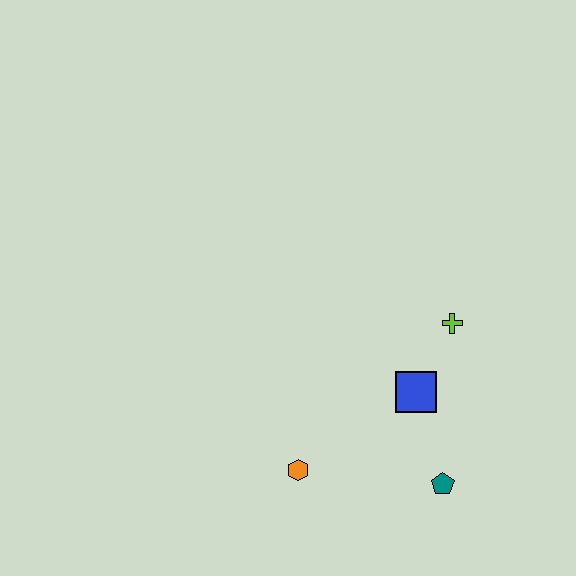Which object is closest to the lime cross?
The blue square is closest to the lime cross.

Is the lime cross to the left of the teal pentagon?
No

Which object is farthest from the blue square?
The orange hexagon is farthest from the blue square.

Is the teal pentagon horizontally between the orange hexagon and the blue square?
No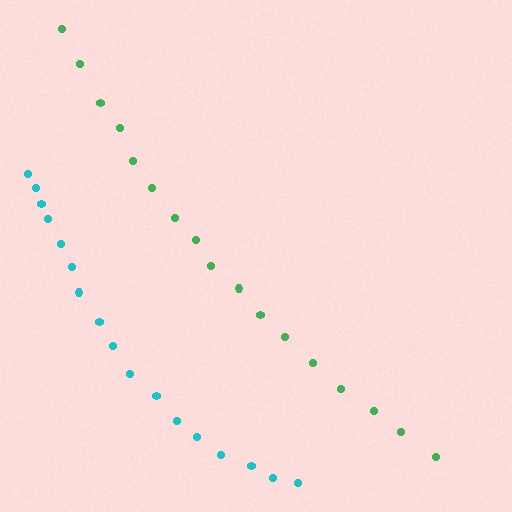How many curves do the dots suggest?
There are 2 distinct paths.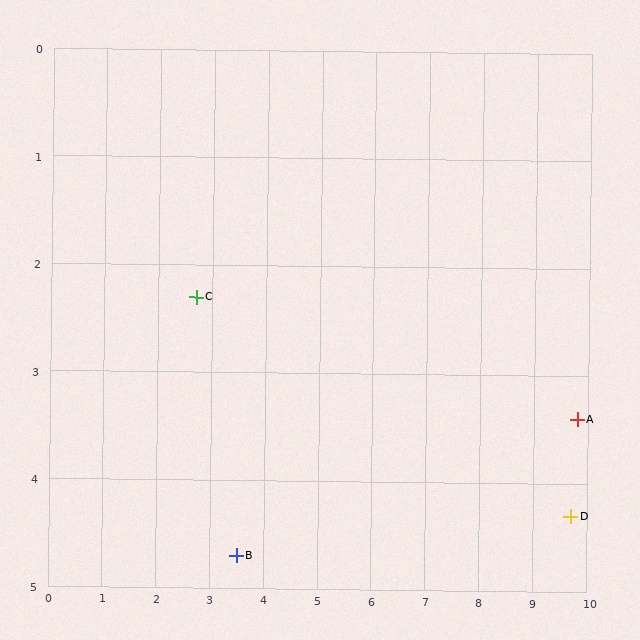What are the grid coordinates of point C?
Point C is at approximately (2.7, 2.3).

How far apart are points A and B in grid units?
Points A and B are about 6.4 grid units apart.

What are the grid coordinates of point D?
Point D is at approximately (9.7, 4.3).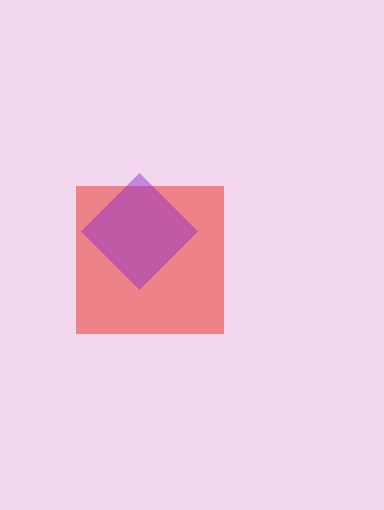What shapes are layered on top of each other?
The layered shapes are: a red square, a purple diamond.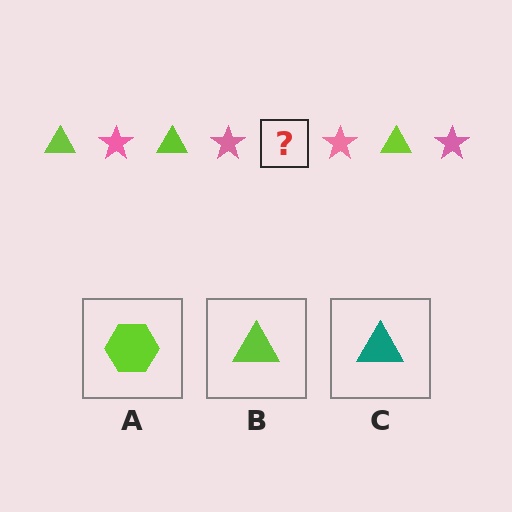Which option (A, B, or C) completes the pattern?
B.